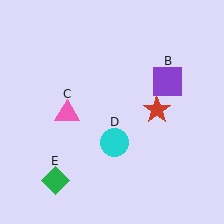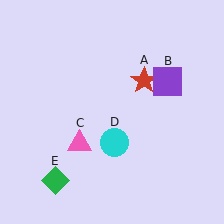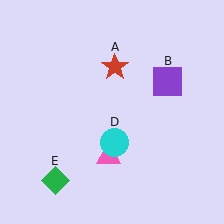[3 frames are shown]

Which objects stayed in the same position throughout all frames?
Purple square (object B) and cyan circle (object D) and green diamond (object E) remained stationary.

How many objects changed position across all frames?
2 objects changed position: red star (object A), pink triangle (object C).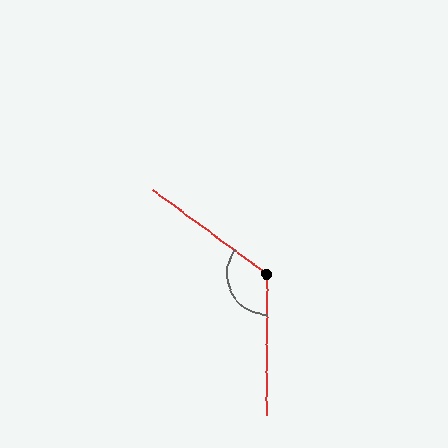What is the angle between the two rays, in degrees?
Approximately 126 degrees.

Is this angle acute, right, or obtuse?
It is obtuse.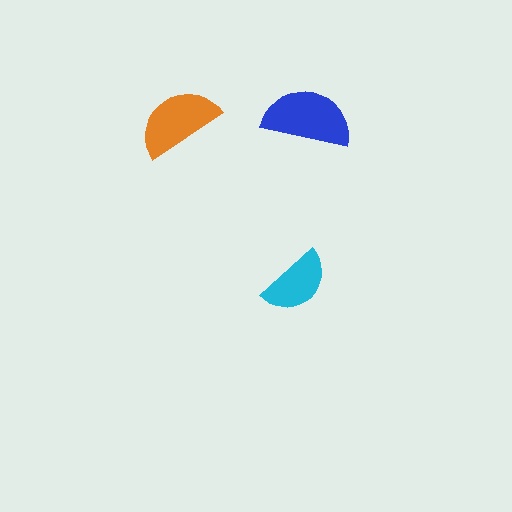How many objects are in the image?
There are 3 objects in the image.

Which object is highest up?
The blue semicircle is topmost.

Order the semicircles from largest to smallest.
the blue one, the orange one, the cyan one.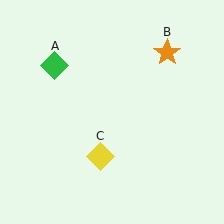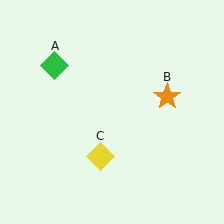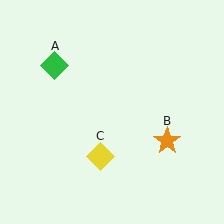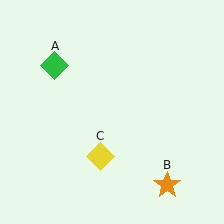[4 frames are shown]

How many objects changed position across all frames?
1 object changed position: orange star (object B).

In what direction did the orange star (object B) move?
The orange star (object B) moved down.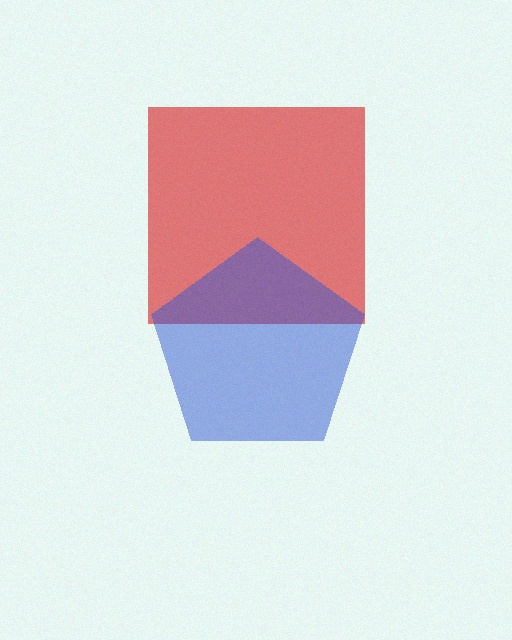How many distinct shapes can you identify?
There are 2 distinct shapes: a red square, a blue pentagon.